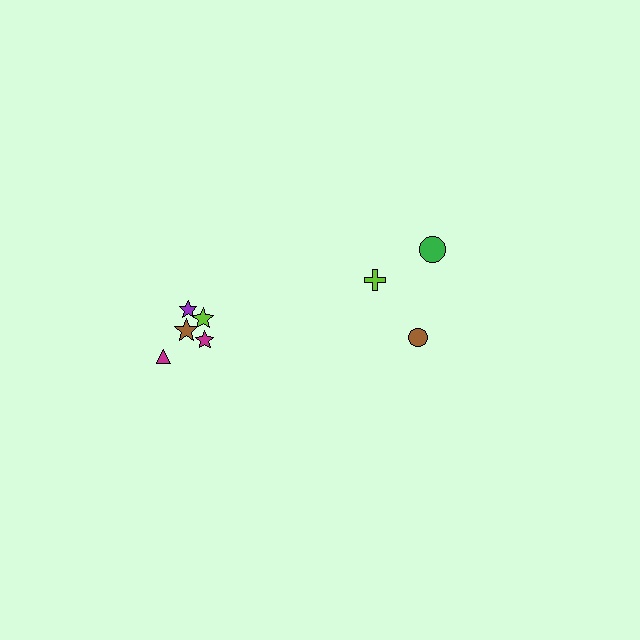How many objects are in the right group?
There are 3 objects.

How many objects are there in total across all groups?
There are 8 objects.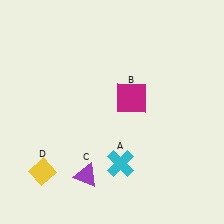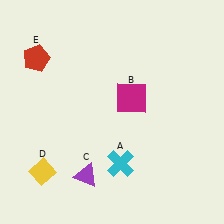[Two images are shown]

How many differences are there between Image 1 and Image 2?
There is 1 difference between the two images.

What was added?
A red pentagon (E) was added in Image 2.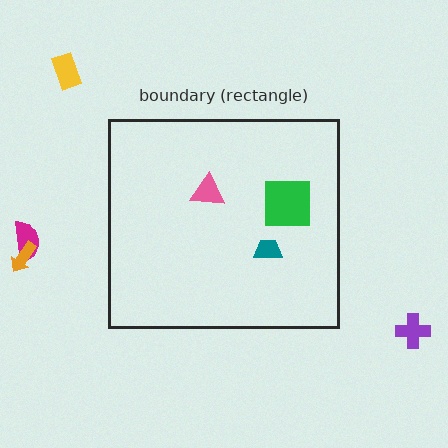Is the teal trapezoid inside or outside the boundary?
Inside.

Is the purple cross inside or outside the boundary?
Outside.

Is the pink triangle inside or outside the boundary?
Inside.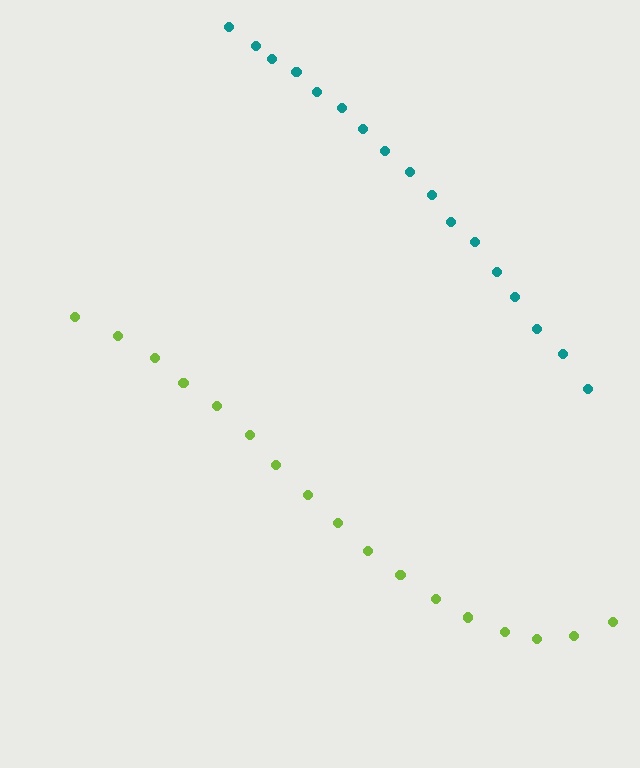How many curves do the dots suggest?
There are 2 distinct paths.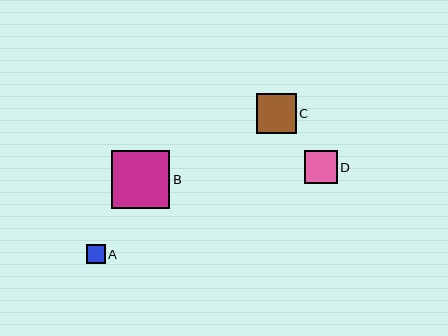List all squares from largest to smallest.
From largest to smallest: B, C, D, A.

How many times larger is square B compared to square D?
Square B is approximately 1.8 times the size of square D.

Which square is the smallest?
Square A is the smallest with a size of approximately 18 pixels.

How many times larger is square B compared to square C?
Square B is approximately 1.5 times the size of square C.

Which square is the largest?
Square B is the largest with a size of approximately 59 pixels.